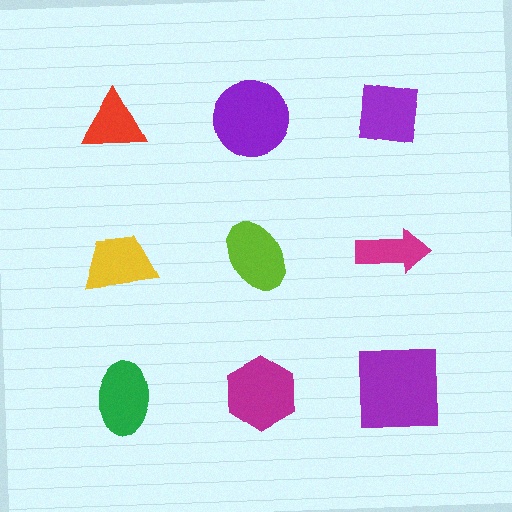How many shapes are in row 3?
3 shapes.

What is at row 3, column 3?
A purple square.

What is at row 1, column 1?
A red triangle.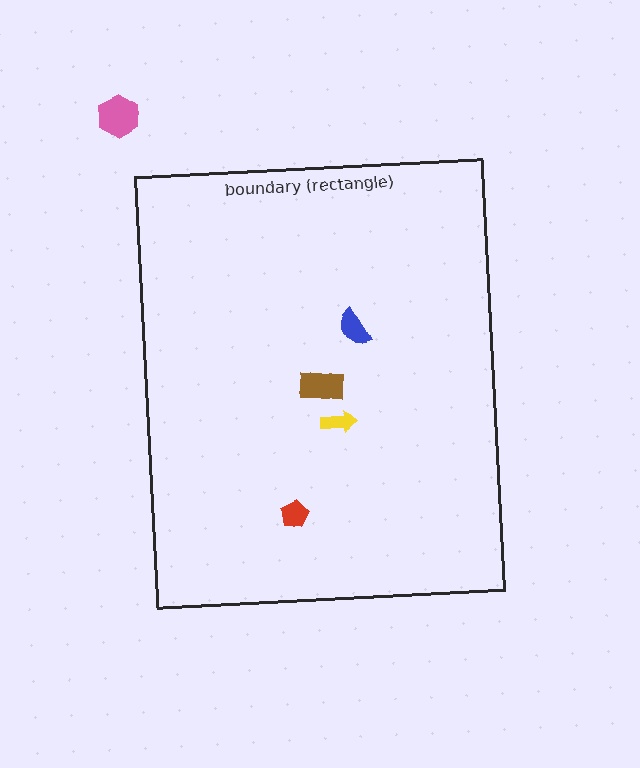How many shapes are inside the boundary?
4 inside, 1 outside.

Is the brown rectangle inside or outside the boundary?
Inside.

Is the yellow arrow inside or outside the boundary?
Inside.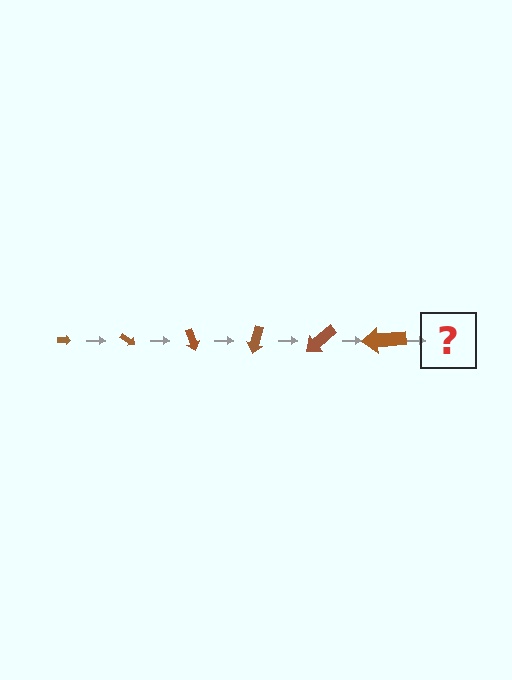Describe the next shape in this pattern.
It should be an arrow, larger than the previous one and rotated 210 degrees from the start.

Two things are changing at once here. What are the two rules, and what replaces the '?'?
The two rules are that the arrow grows larger each step and it rotates 35 degrees each step. The '?' should be an arrow, larger than the previous one and rotated 210 degrees from the start.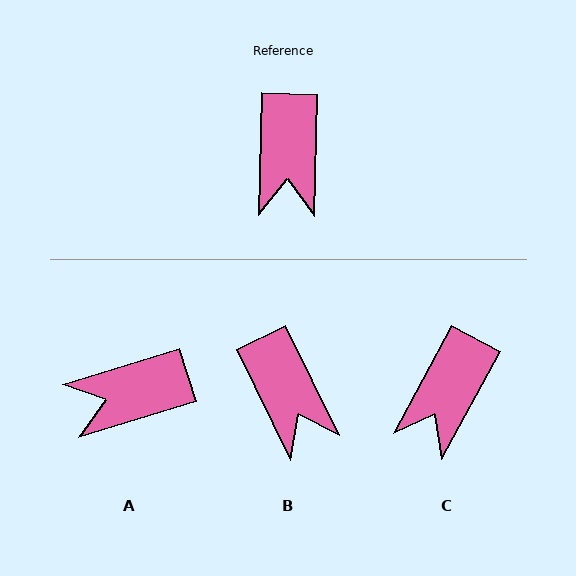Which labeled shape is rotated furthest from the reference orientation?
A, about 71 degrees away.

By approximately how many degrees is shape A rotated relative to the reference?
Approximately 71 degrees clockwise.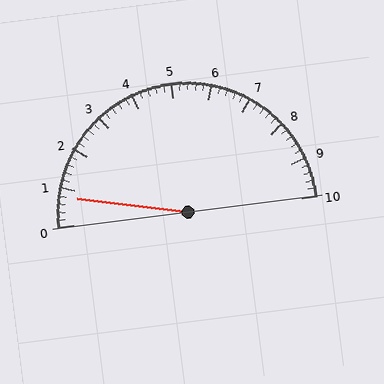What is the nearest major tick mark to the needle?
The nearest major tick mark is 1.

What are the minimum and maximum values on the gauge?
The gauge ranges from 0 to 10.